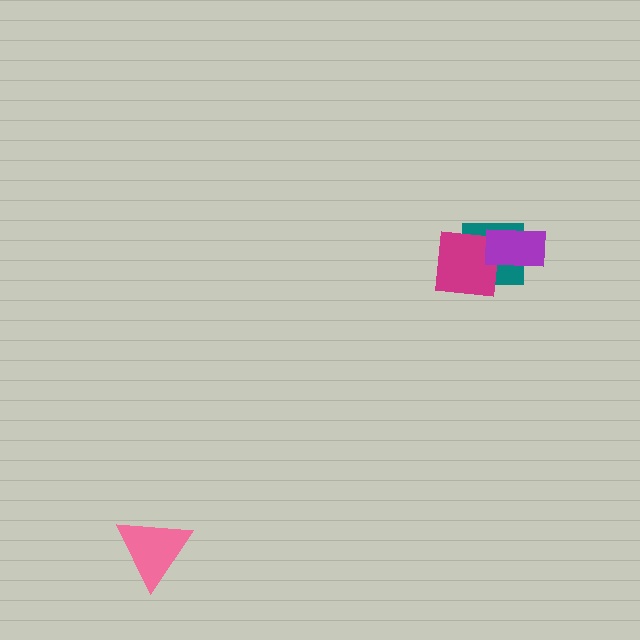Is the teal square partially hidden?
Yes, it is partially covered by another shape.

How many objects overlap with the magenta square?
2 objects overlap with the magenta square.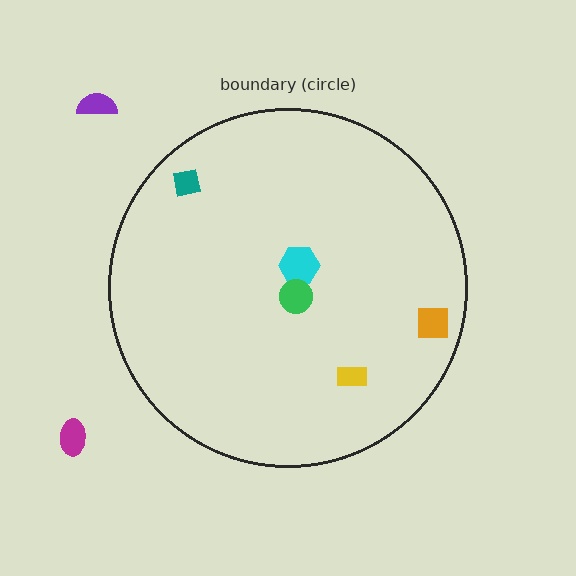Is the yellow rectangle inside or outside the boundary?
Inside.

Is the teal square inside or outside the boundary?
Inside.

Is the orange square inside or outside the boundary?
Inside.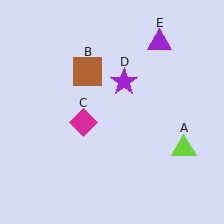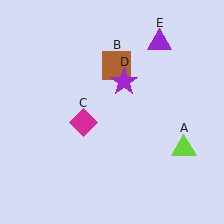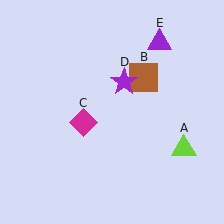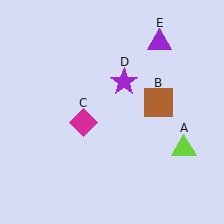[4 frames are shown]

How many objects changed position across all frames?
1 object changed position: brown square (object B).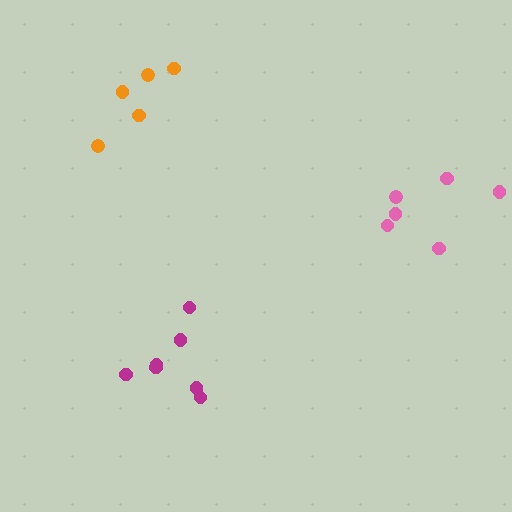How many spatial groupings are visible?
There are 3 spatial groupings.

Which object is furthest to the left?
The orange cluster is leftmost.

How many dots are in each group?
Group 1: 5 dots, Group 2: 6 dots, Group 3: 7 dots (18 total).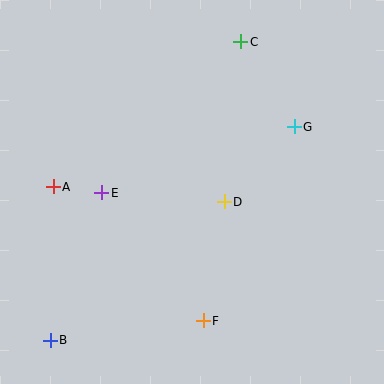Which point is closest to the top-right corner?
Point C is closest to the top-right corner.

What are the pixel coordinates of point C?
Point C is at (241, 42).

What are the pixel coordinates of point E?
Point E is at (102, 193).